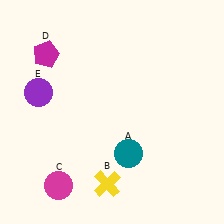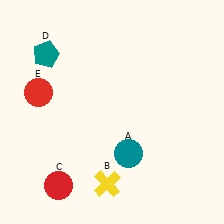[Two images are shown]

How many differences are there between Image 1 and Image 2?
There are 3 differences between the two images.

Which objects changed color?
C changed from magenta to red. D changed from magenta to teal. E changed from purple to red.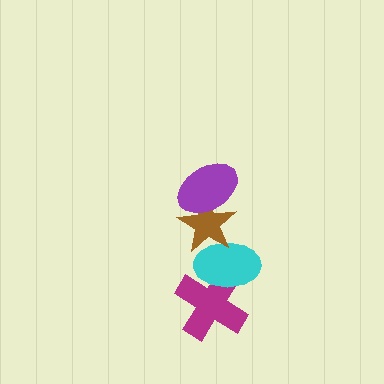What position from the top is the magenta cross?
The magenta cross is 4th from the top.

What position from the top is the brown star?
The brown star is 2nd from the top.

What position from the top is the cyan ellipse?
The cyan ellipse is 3rd from the top.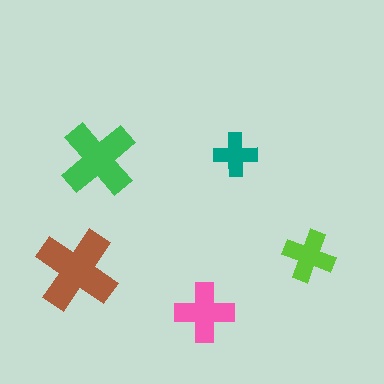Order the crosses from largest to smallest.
the brown one, the green one, the pink one, the lime one, the teal one.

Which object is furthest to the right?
The lime cross is rightmost.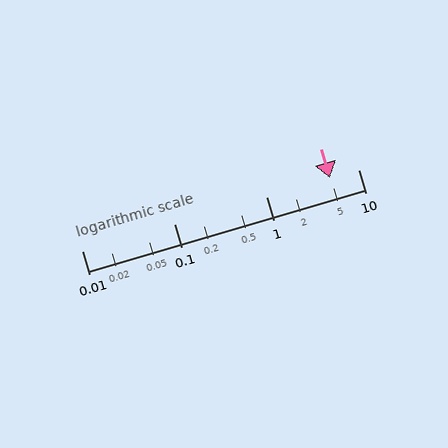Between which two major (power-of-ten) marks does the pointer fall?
The pointer is between 1 and 10.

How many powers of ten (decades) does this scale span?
The scale spans 3 decades, from 0.01 to 10.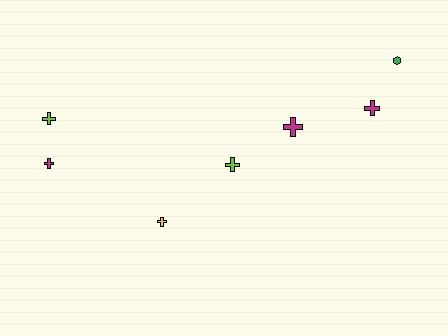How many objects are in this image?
There are 7 objects.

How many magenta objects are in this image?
There are 3 magenta objects.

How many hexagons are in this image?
There is 1 hexagon.